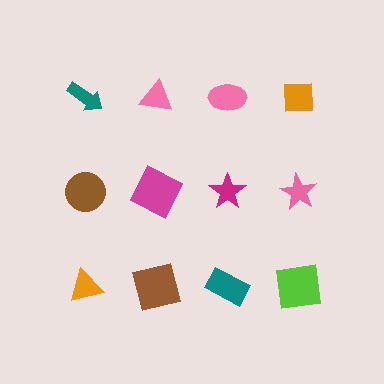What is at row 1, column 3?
A pink ellipse.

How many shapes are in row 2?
4 shapes.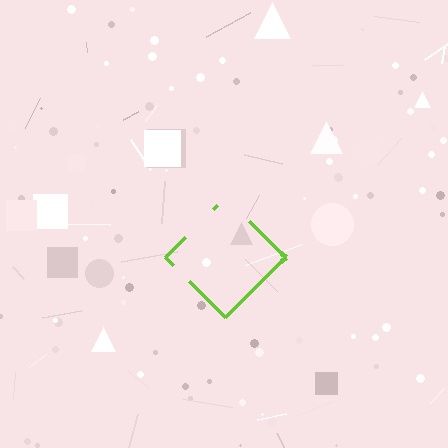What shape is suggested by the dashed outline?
The dashed outline suggests a diamond.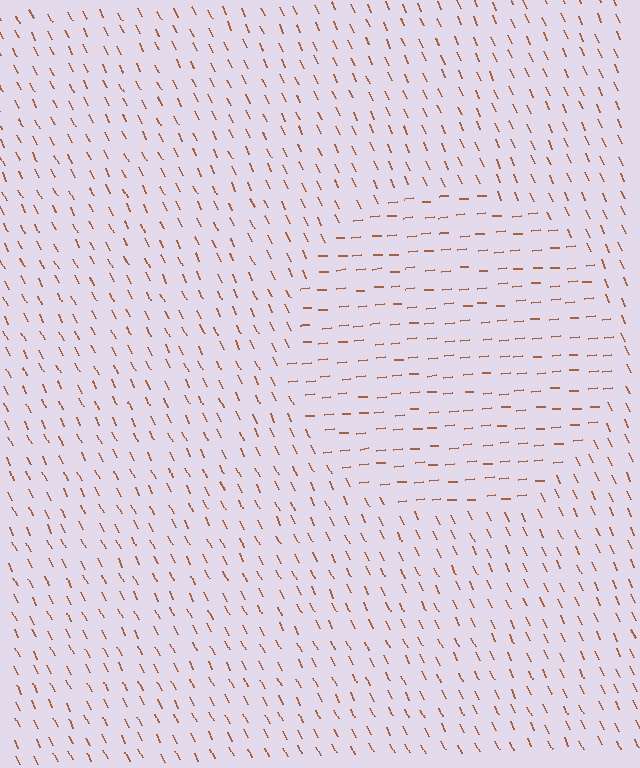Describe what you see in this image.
The image is filled with small brown line segments. A circle region in the image has lines oriented differently from the surrounding lines, creating a visible texture boundary.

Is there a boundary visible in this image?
Yes, there is a texture boundary formed by a change in line orientation.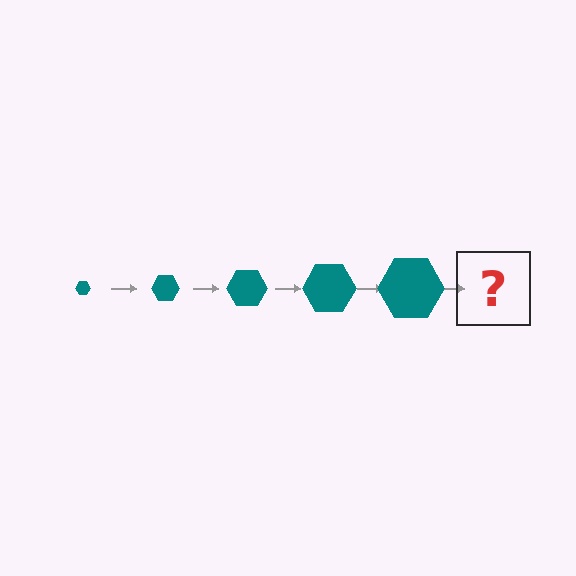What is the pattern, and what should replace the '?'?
The pattern is that the hexagon gets progressively larger each step. The '?' should be a teal hexagon, larger than the previous one.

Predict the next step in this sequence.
The next step is a teal hexagon, larger than the previous one.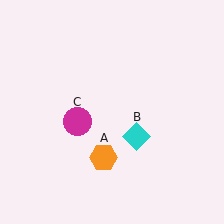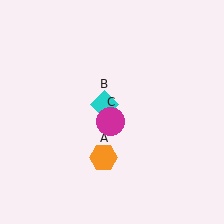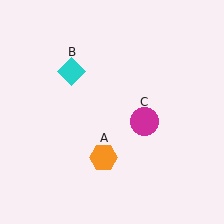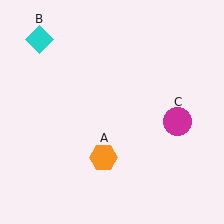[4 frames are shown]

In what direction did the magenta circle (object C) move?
The magenta circle (object C) moved right.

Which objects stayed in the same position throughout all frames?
Orange hexagon (object A) remained stationary.